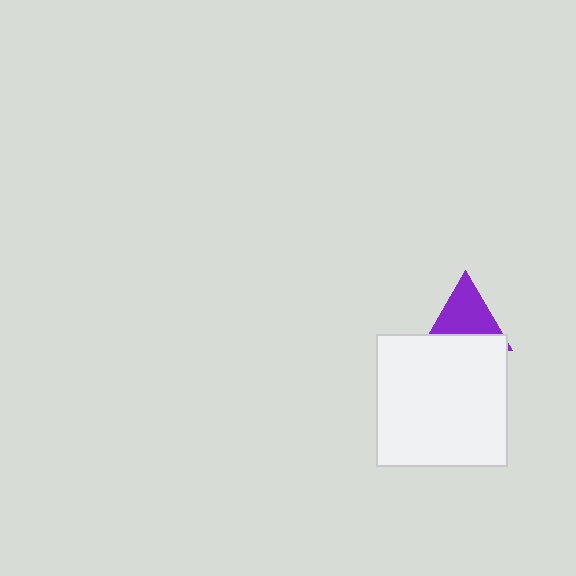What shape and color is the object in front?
The object in front is a white square.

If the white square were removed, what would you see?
You would see the complete purple triangle.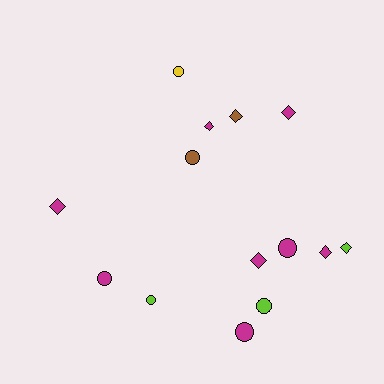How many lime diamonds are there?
There is 1 lime diamond.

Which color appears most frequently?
Magenta, with 8 objects.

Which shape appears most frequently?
Diamond, with 7 objects.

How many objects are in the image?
There are 14 objects.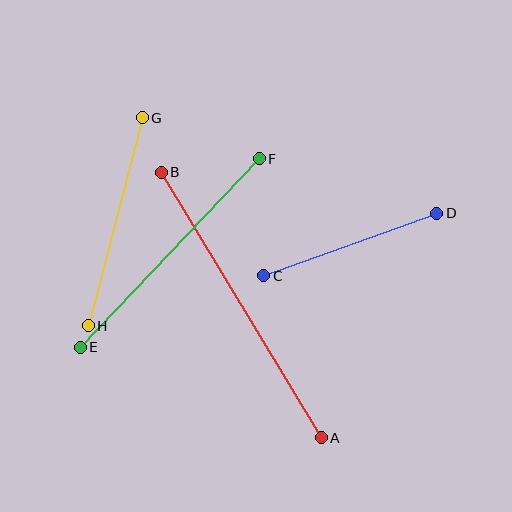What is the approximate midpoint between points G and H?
The midpoint is at approximately (115, 222) pixels.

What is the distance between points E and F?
The distance is approximately 260 pixels.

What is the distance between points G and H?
The distance is approximately 215 pixels.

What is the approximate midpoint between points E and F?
The midpoint is at approximately (170, 253) pixels.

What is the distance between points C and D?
The distance is approximately 184 pixels.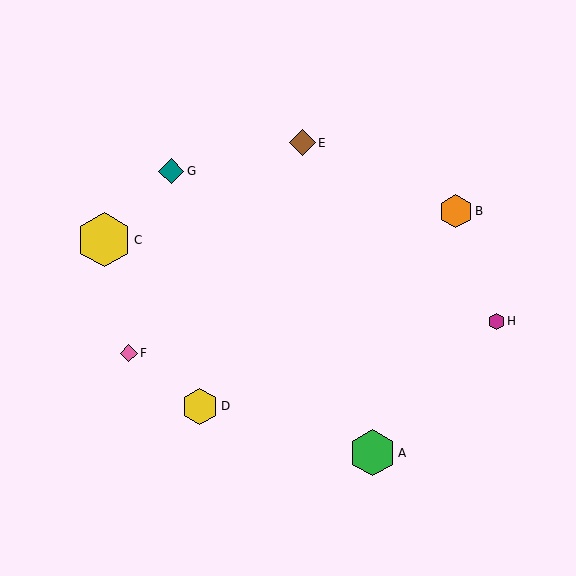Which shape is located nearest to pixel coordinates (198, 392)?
The yellow hexagon (labeled D) at (200, 406) is nearest to that location.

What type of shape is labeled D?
Shape D is a yellow hexagon.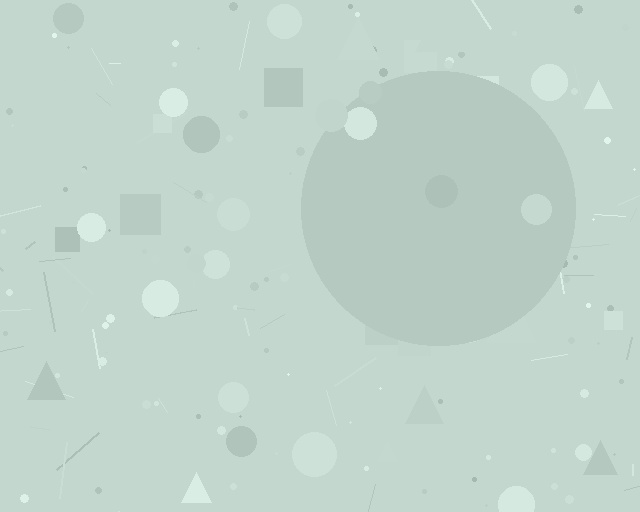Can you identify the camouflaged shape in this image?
The camouflaged shape is a circle.